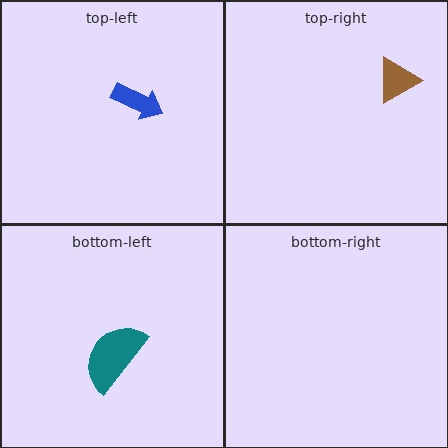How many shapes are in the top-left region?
1.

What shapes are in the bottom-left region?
The teal semicircle.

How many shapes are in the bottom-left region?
1.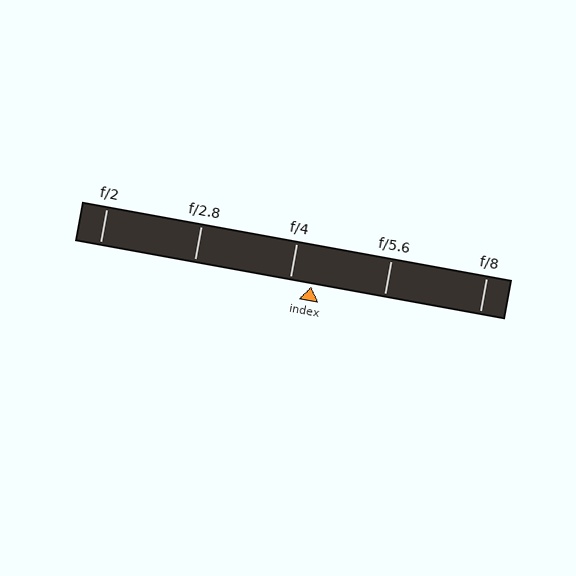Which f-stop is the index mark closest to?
The index mark is closest to f/4.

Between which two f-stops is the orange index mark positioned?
The index mark is between f/4 and f/5.6.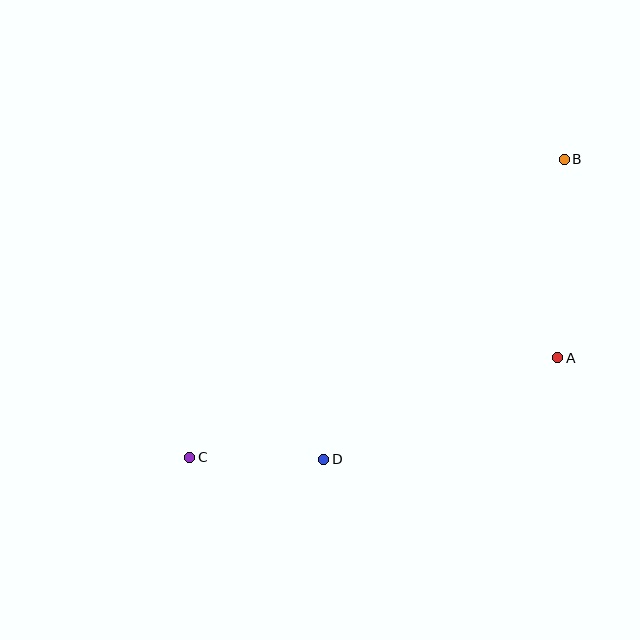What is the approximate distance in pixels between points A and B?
The distance between A and B is approximately 199 pixels.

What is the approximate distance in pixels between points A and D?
The distance between A and D is approximately 255 pixels.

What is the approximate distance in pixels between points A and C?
The distance between A and C is approximately 381 pixels.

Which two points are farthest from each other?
Points B and C are farthest from each other.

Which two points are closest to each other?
Points C and D are closest to each other.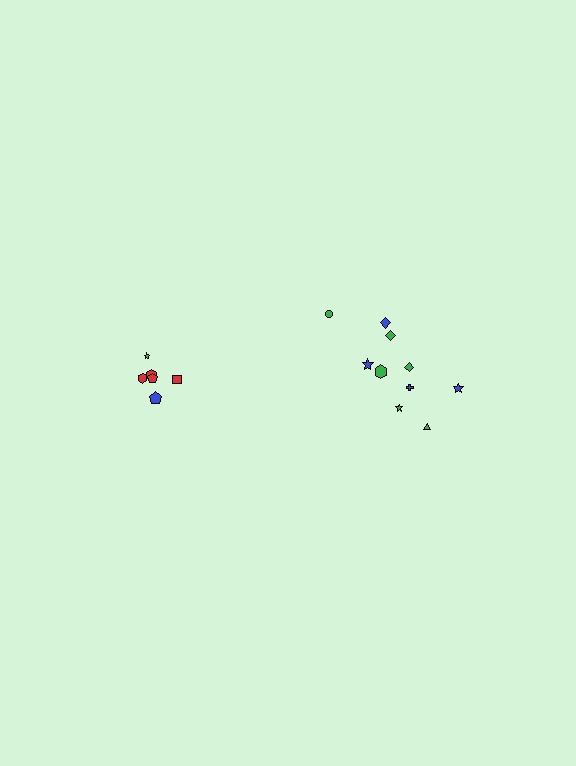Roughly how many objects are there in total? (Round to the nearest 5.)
Roughly 15 objects in total.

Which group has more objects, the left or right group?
The right group.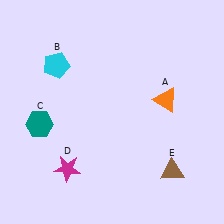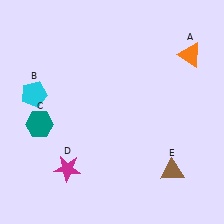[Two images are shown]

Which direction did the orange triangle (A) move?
The orange triangle (A) moved up.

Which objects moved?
The objects that moved are: the orange triangle (A), the cyan pentagon (B).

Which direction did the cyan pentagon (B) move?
The cyan pentagon (B) moved down.